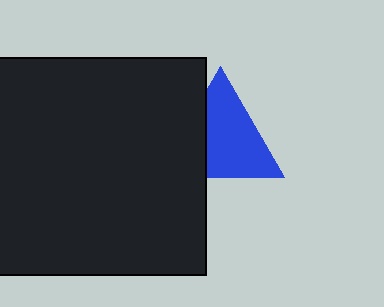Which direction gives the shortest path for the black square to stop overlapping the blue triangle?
Moving left gives the shortest separation.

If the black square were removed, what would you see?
You would see the complete blue triangle.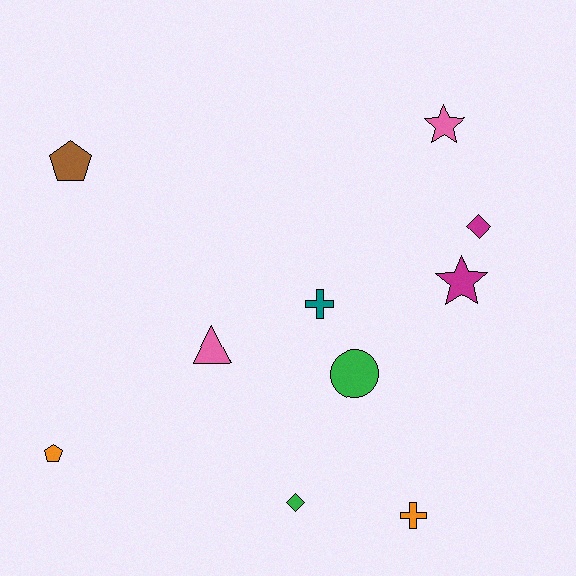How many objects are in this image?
There are 10 objects.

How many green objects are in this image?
There are 2 green objects.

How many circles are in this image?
There is 1 circle.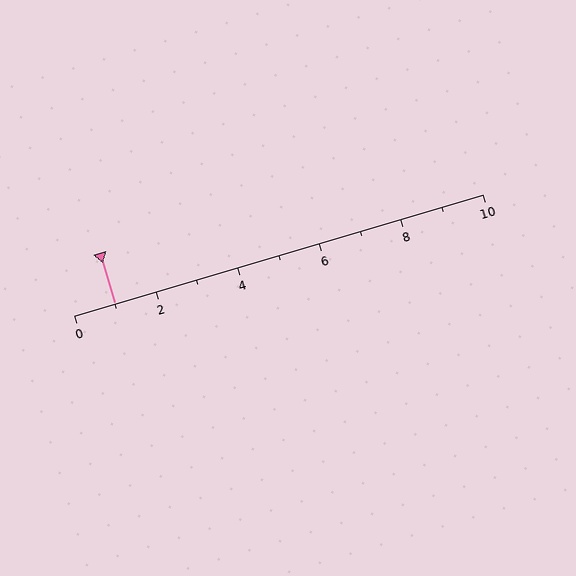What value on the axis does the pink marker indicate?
The marker indicates approximately 1.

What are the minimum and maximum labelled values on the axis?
The axis runs from 0 to 10.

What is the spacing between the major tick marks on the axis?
The major ticks are spaced 2 apart.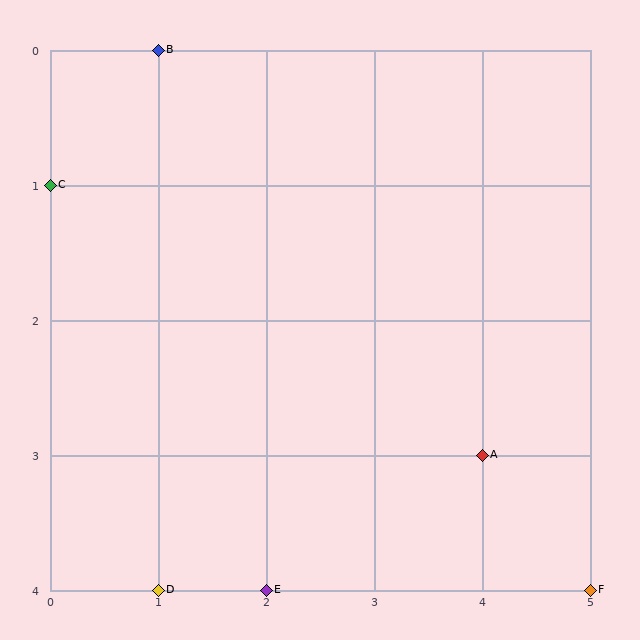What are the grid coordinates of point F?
Point F is at grid coordinates (5, 4).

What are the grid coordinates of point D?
Point D is at grid coordinates (1, 4).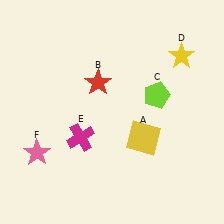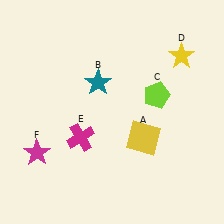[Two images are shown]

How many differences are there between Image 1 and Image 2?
There are 2 differences between the two images.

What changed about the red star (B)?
In Image 1, B is red. In Image 2, it changed to teal.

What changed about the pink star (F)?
In Image 1, F is pink. In Image 2, it changed to magenta.